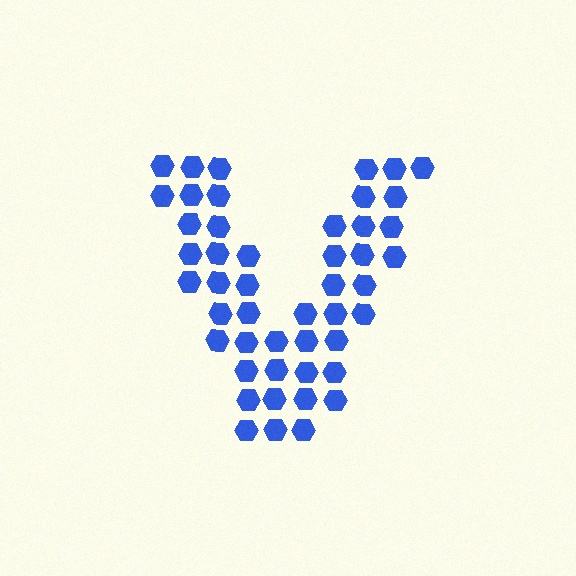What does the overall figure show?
The overall figure shows the letter V.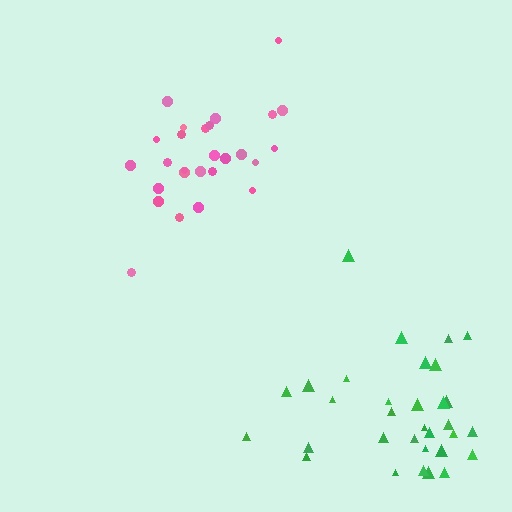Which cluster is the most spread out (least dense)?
Green.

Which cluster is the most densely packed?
Pink.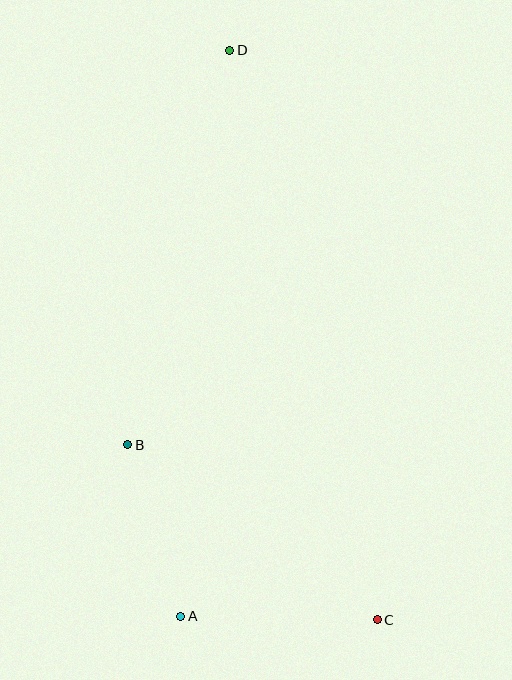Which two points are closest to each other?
Points A and B are closest to each other.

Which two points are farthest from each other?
Points C and D are farthest from each other.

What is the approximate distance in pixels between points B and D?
The distance between B and D is approximately 407 pixels.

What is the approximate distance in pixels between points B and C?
The distance between B and C is approximately 305 pixels.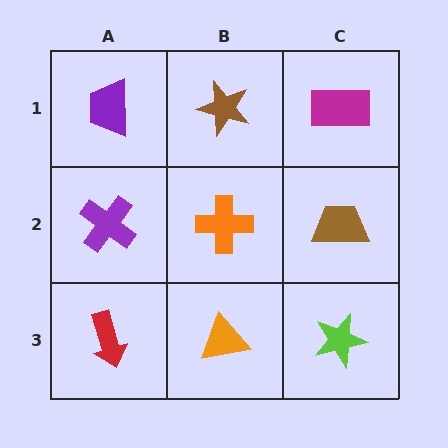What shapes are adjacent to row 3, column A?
A purple cross (row 2, column A), an orange triangle (row 3, column B).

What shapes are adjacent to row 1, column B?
An orange cross (row 2, column B), a purple trapezoid (row 1, column A), a magenta rectangle (row 1, column C).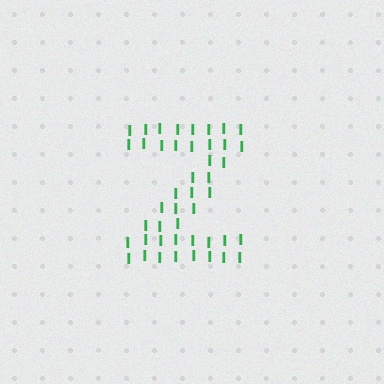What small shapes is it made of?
It is made of small letter I's.